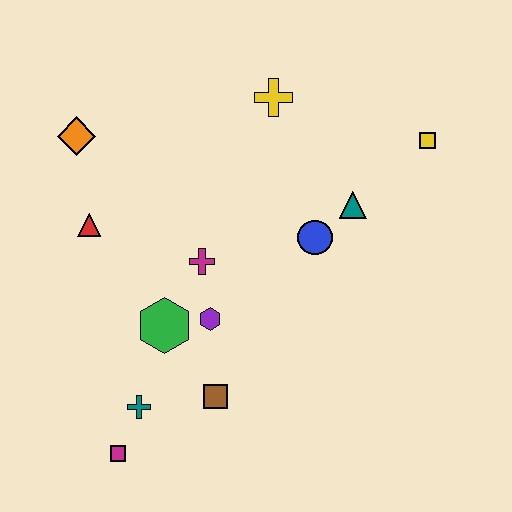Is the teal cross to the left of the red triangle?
No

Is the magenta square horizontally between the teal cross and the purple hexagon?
No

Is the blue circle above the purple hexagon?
Yes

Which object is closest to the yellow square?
The teal triangle is closest to the yellow square.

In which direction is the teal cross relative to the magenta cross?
The teal cross is below the magenta cross.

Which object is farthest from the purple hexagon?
The yellow square is farthest from the purple hexagon.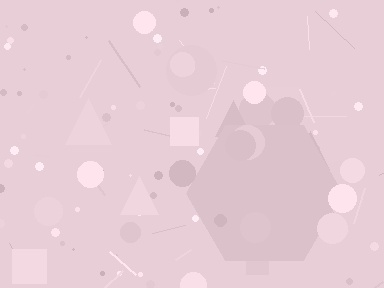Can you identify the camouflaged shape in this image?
The camouflaged shape is a hexagon.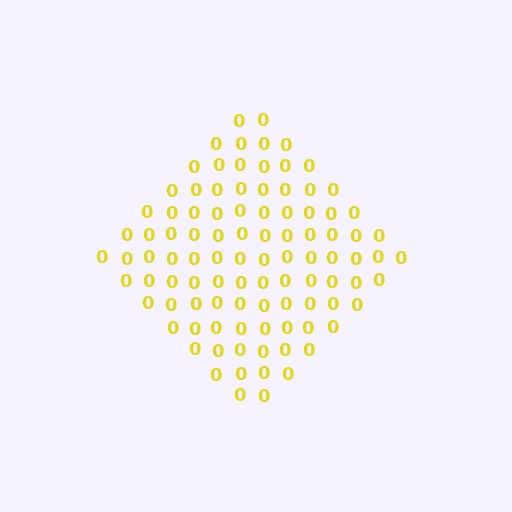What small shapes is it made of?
It is made of small digit 0's.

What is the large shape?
The large shape is a diamond.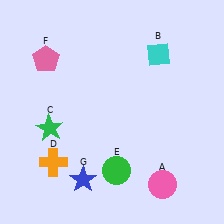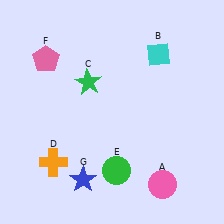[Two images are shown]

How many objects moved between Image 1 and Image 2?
1 object moved between the two images.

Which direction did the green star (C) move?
The green star (C) moved up.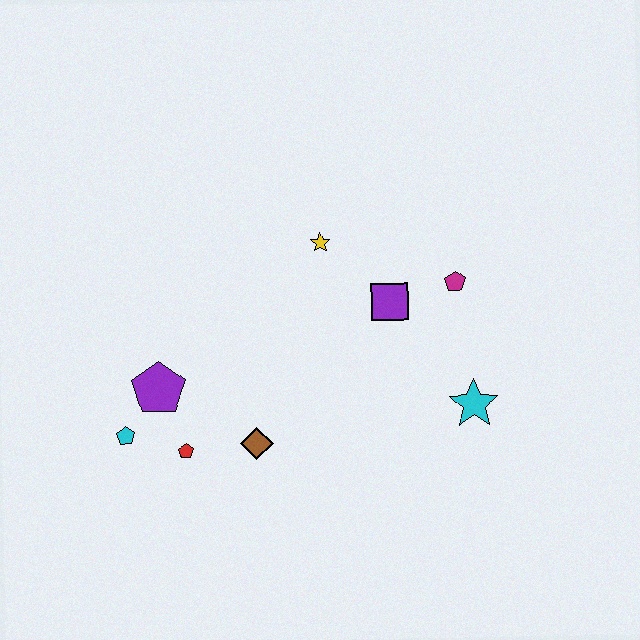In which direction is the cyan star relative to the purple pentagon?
The cyan star is to the right of the purple pentagon.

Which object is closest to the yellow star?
The purple square is closest to the yellow star.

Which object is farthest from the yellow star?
The cyan pentagon is farthest from the yellow star.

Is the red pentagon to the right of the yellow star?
No